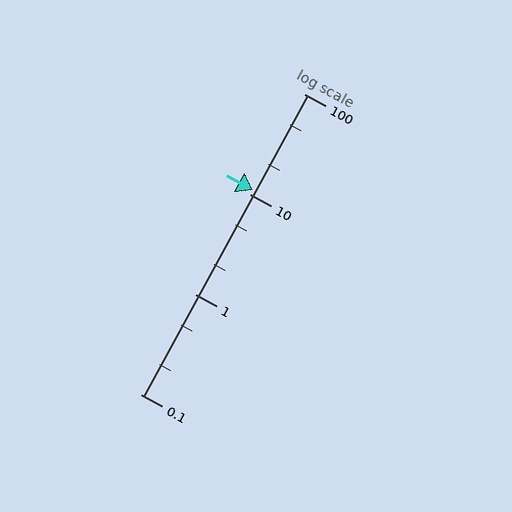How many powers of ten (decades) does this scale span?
The scale spans 3 decades, from 0.1 to 100.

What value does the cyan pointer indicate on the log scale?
The pointer indicates approximately 11.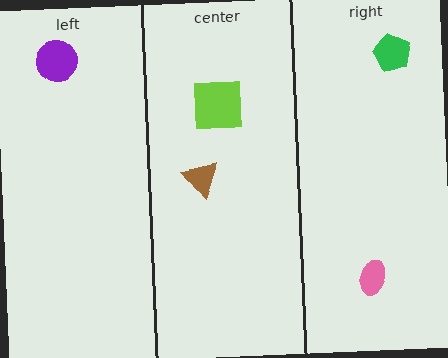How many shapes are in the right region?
2.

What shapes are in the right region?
The pink ellipse, the green pentagon.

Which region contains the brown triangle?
The center region.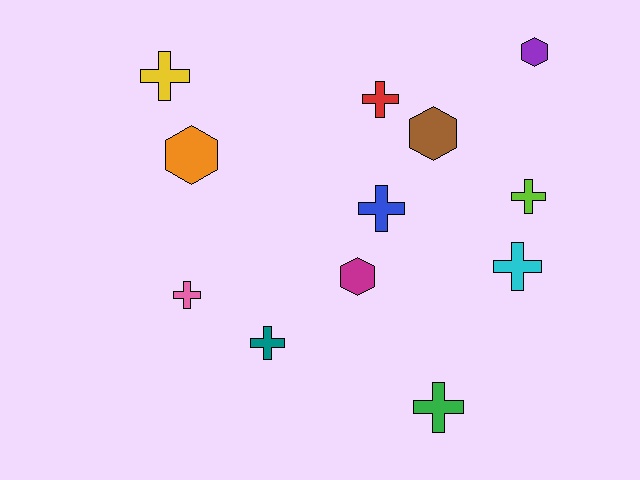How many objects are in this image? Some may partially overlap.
There are 12 objects.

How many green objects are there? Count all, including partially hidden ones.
There is 1 green object.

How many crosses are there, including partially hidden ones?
There are 8 crosses.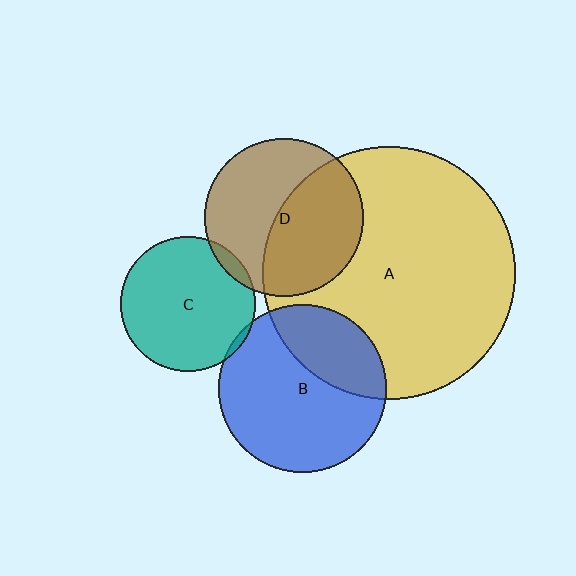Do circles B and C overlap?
Yes.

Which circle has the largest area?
Circle A (yellow).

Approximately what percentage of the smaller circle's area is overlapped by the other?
Approximately 5%.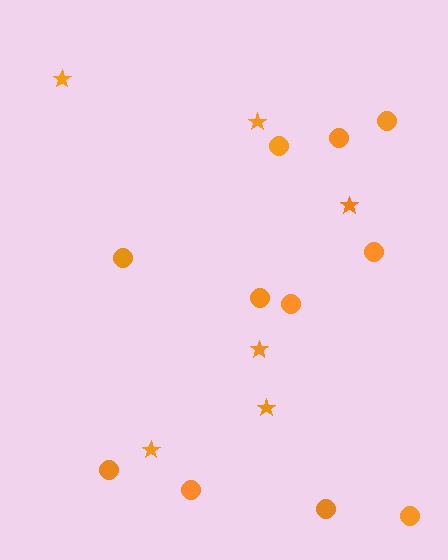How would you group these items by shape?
There are 2 groups: one group of stars (6) and one group of circles (11).